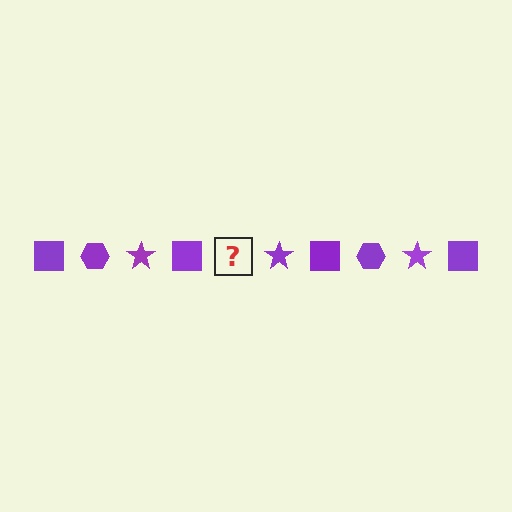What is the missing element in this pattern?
The missing element is a purple hexagon.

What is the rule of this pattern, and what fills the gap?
The rule is that the pattern cycles through square, hexagon, star shapes in purple. The gap should be filled with a purple hexagon.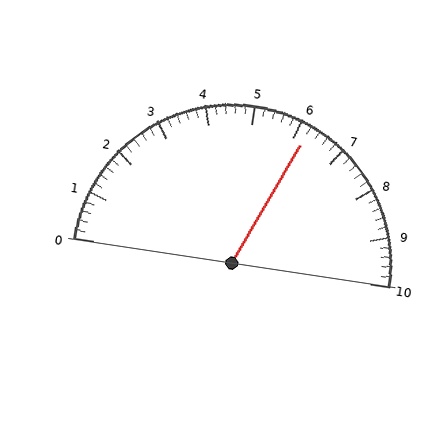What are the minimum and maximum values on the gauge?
The gauge ranges from 0 to 10.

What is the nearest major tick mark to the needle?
The nearest major tick mark is 6.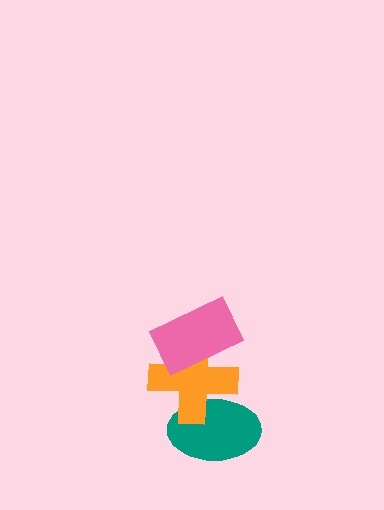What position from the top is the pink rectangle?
The pink rectangle is 1st from the top.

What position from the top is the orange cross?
The orange cross is 2nd from the top.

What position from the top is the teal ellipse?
The teal ellipse is 3rd from the top.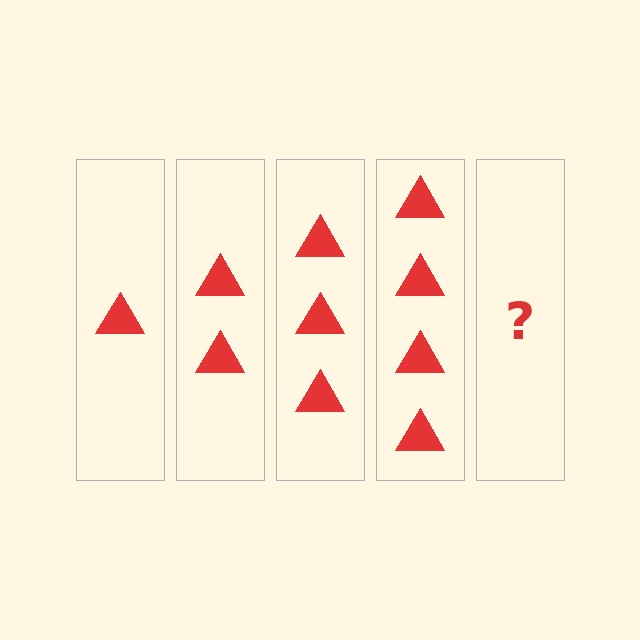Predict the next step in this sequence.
The next step is 5 triangles.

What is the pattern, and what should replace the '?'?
The pattern is that each step adds one more triangle. The '?' should be 5 triangles.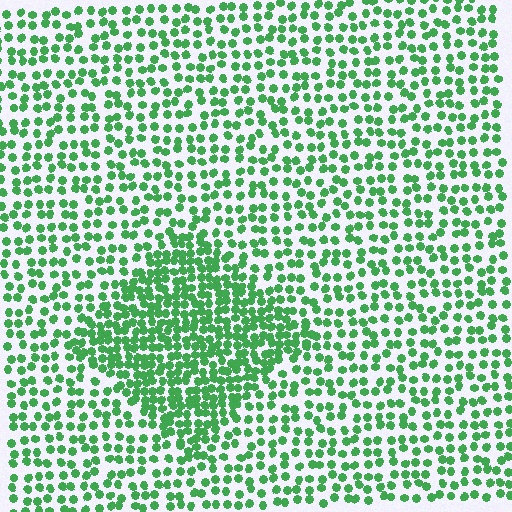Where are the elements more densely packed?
The elements are more densely packed inside the diamond boundary.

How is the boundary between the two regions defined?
The boundary is defined by a change in element density (approximately 1.9x ratio). All elements are the same color, size, and shape.